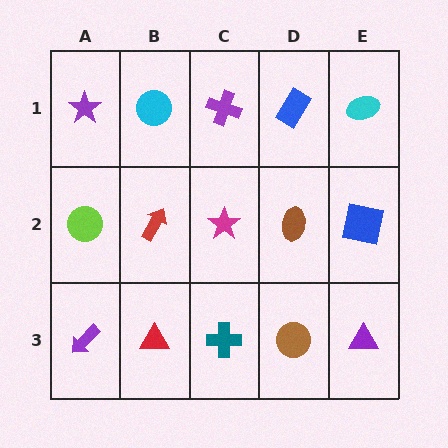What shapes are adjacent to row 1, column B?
A red arrow (row 2, column B), a purple star (row 1, column A), a purple cross (row 1, column C).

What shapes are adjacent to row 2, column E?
A cyan ellipse (row 1, column E), a purple triangle (row 3, column E), a brown ellipse (row 2, column D).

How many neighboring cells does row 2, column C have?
4.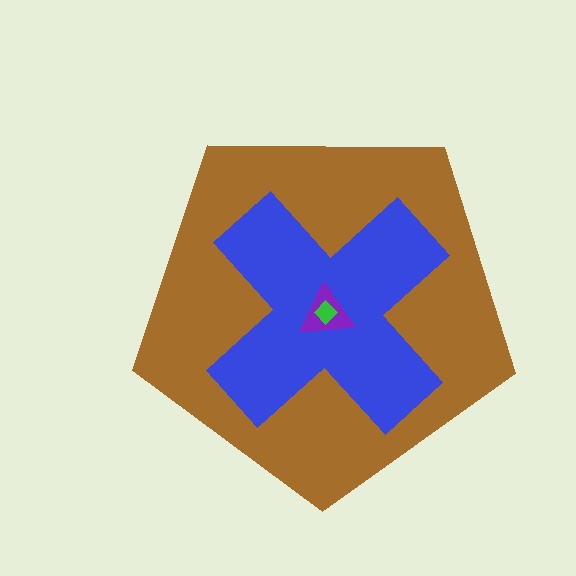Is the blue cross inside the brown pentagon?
Yes.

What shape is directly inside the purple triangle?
The green diamond.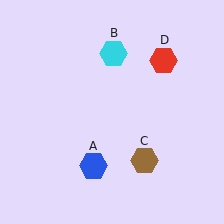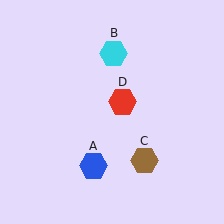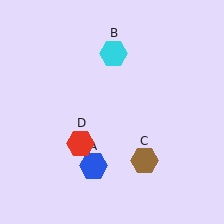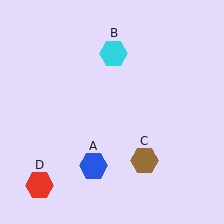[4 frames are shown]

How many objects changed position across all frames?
1 object changed position: red hexagon (object D).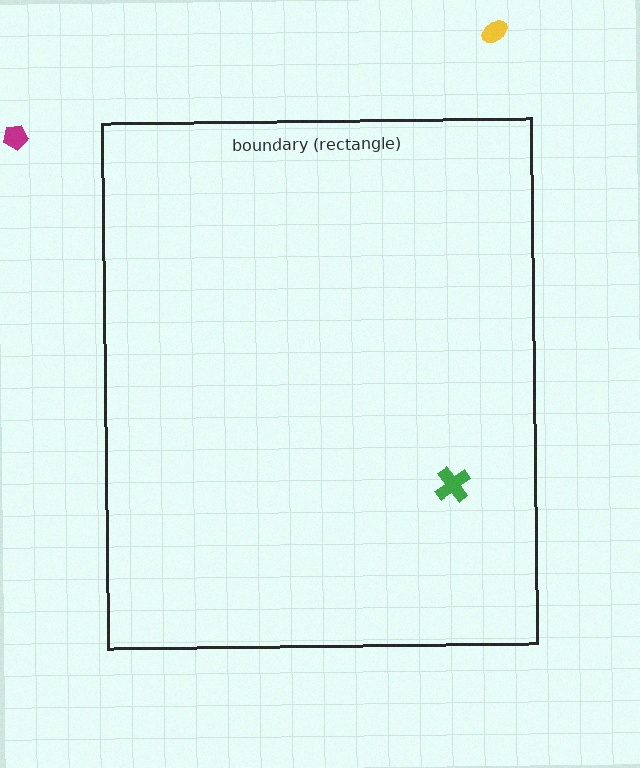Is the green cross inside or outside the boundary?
Inside.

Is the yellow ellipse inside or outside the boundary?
Outside.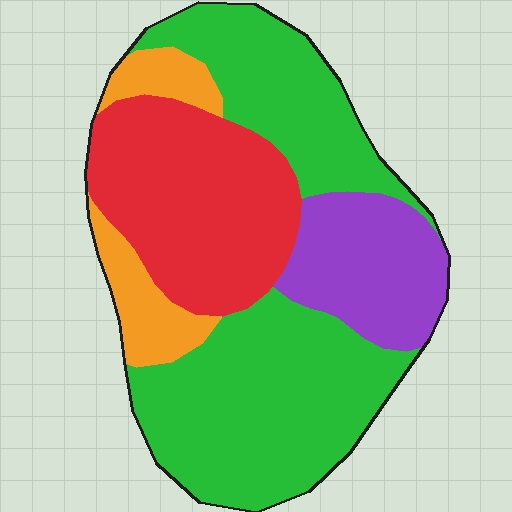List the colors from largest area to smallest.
From largest to smallest: green, red, purple, orange.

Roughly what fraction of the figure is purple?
Purple takes up about one sixth (1/6) of the figure.